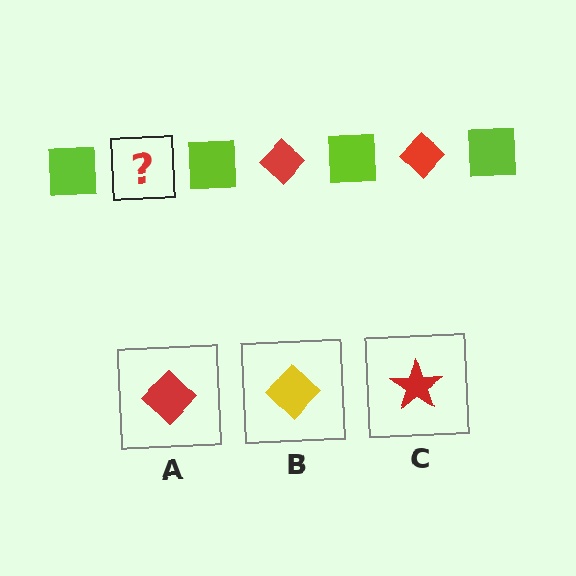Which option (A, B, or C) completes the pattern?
A.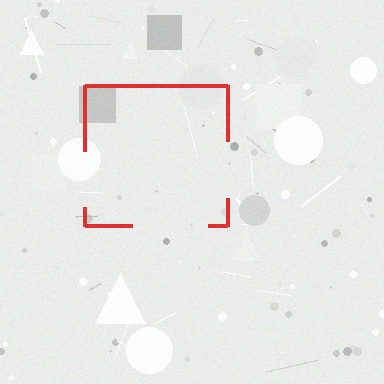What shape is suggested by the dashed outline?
The dashed outline suggests a square.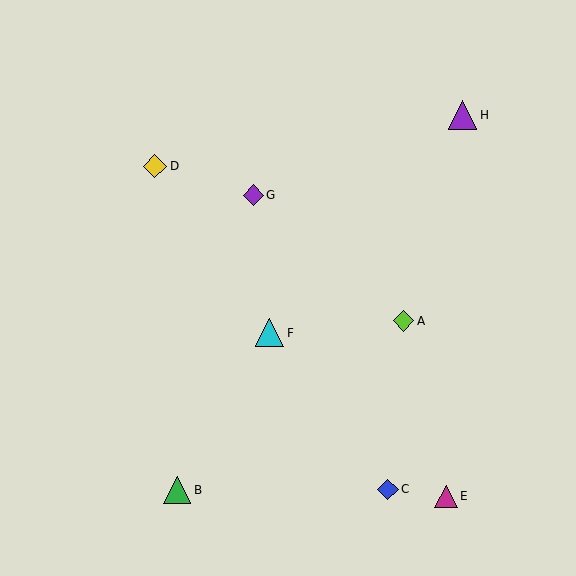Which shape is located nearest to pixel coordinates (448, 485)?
The magenta triangle (labeled E) at (446, 496) is nearest to that location.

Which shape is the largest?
The purple triangle (labeled H) is the largest.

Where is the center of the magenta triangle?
The center of the magenta triangle is at (446, 496).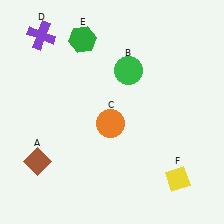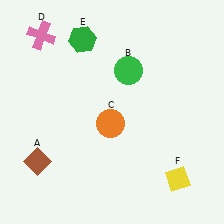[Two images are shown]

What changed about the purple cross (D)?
In Image 1, D is purple. In Image 2, it changed to pink.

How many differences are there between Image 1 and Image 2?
There is 1 difference between the two images.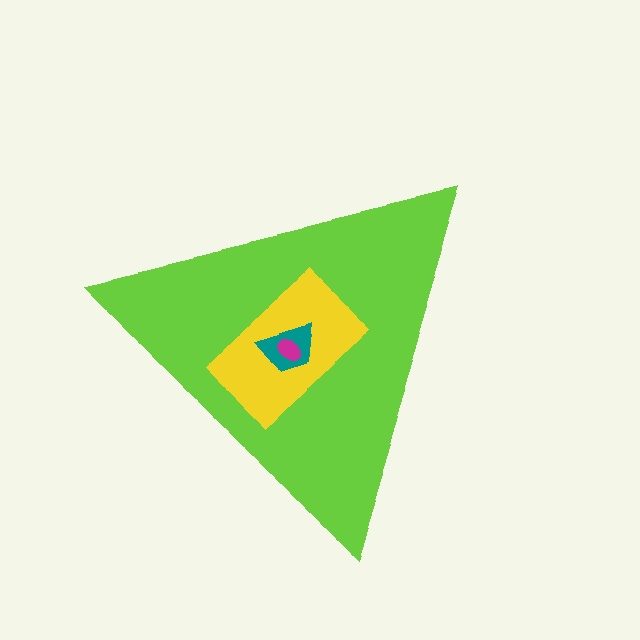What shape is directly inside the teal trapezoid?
The magenta ellipse.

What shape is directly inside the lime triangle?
The yellow rectangle.